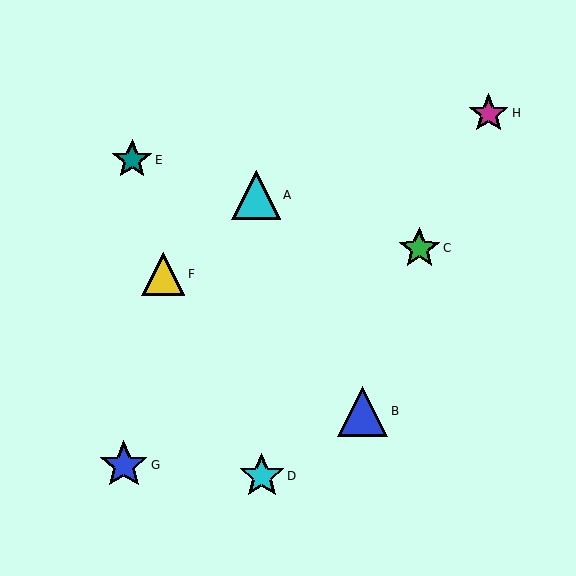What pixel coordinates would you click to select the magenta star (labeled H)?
Click at (489, 113) to select the magenta star H.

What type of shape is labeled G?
Shape G is a blue star.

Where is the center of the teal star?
The center of the teal star is at (132, 160).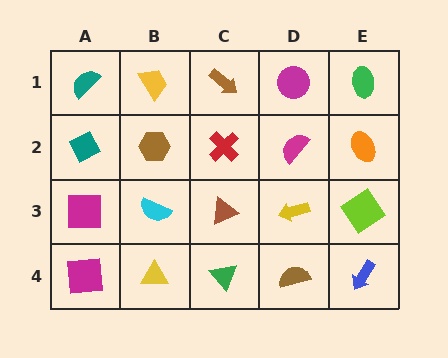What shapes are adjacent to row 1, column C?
A red cross (row 2, column C), a yellow trapezoid (row 1, column B), a magenta circle (row 1, column D).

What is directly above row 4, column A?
A magenta square.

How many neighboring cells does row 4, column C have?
3.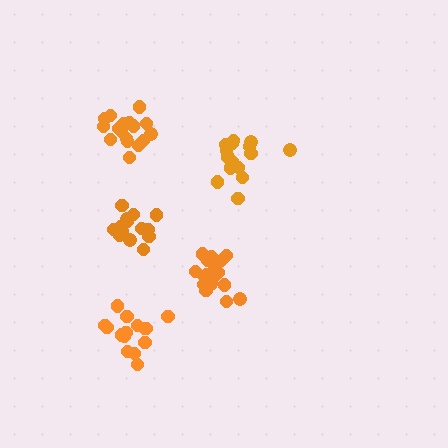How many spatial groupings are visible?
There are 5 spatial groupings.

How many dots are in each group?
Group 1: 17 dots, Group 2: 15 dots, Group 3: 15 dots, Group 4: 19 dots, Group 5: 16 dots (82 total).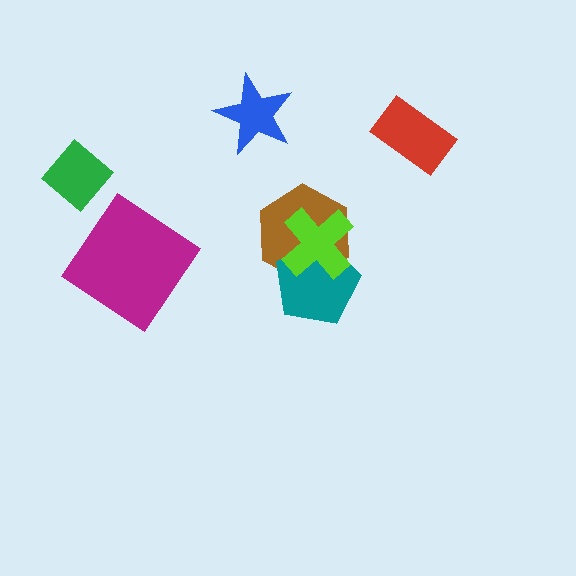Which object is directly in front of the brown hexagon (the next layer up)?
The teal pentagon is directly in front of the brown hexagon.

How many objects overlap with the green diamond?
0 objects overlap with the green diamond.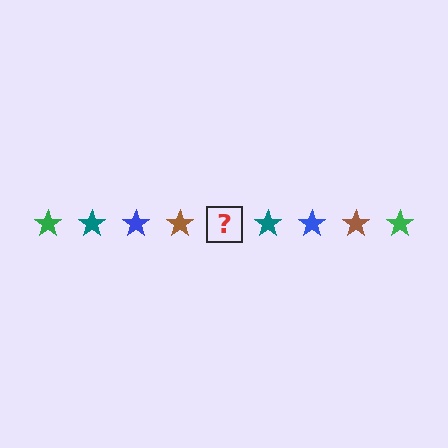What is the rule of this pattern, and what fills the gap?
The rule is that the pattern cycles through green, teal, blue, brown stars. The gap should be filled with a green star.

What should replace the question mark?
The question mark should be replaced with a green star.